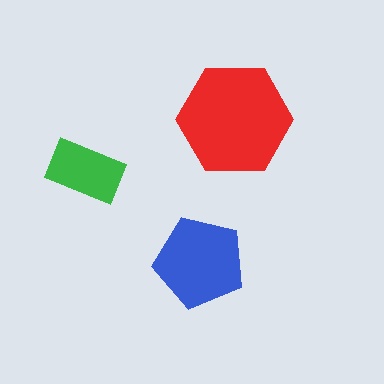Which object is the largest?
The red hexagon.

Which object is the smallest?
The green rectangle.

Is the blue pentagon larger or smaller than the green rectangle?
Larger.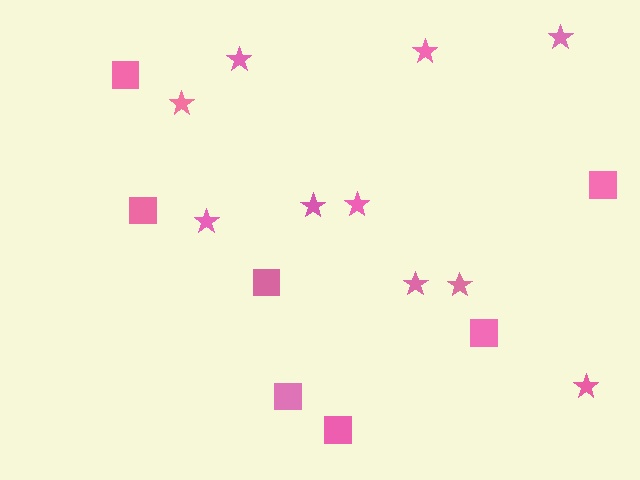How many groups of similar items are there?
There are 2 groups: one group of squares (7) and one group of stars (10).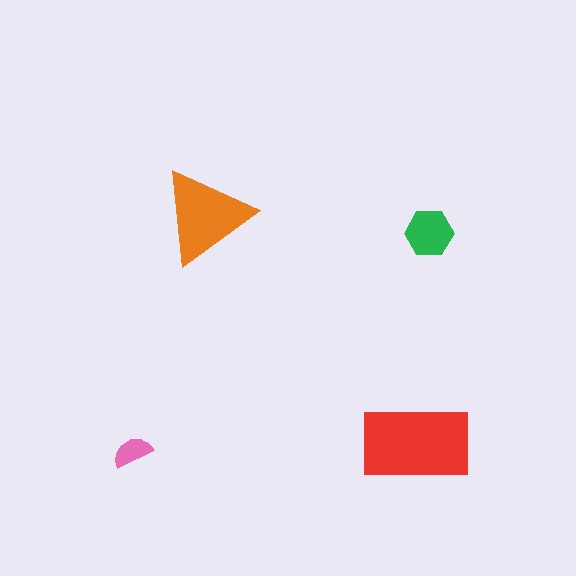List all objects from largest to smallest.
The red rectangle, the orange triangle, the green hexagon, the pink semicircle.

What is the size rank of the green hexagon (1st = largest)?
3rd.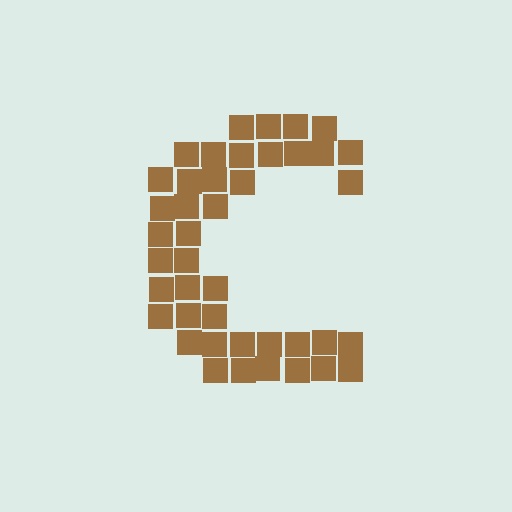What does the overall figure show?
The overall figure shows the letter C.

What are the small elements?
The small elements are squares.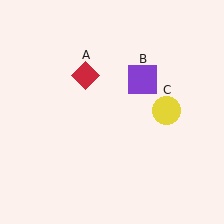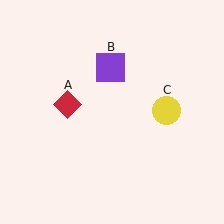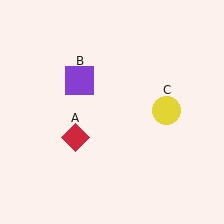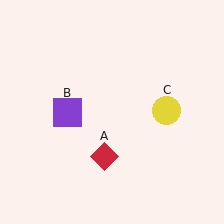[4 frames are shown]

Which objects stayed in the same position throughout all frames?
Yellow circle (object C) remained stationary.